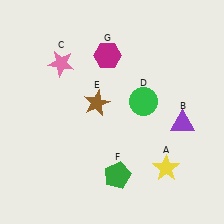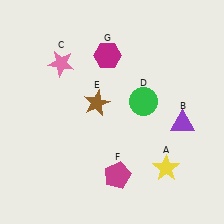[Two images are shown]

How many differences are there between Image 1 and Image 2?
There is 1 difference between the two images.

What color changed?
The pentagon (F) changed from green in Image 1 to magenta in Image 2.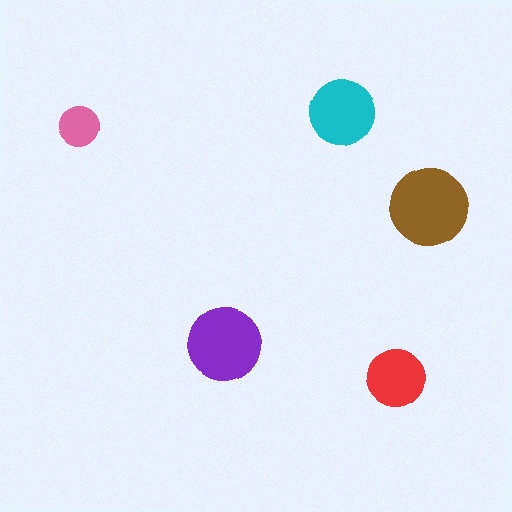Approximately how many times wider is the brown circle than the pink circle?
About 2 times wider.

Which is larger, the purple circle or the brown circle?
The brown one.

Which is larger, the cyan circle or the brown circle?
The brown one.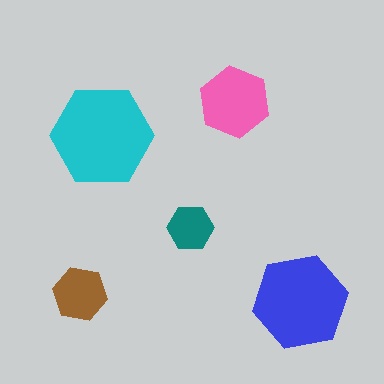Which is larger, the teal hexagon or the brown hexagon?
The brown one.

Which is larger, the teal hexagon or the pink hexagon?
The pink one.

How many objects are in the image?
There are 5 objects in the image.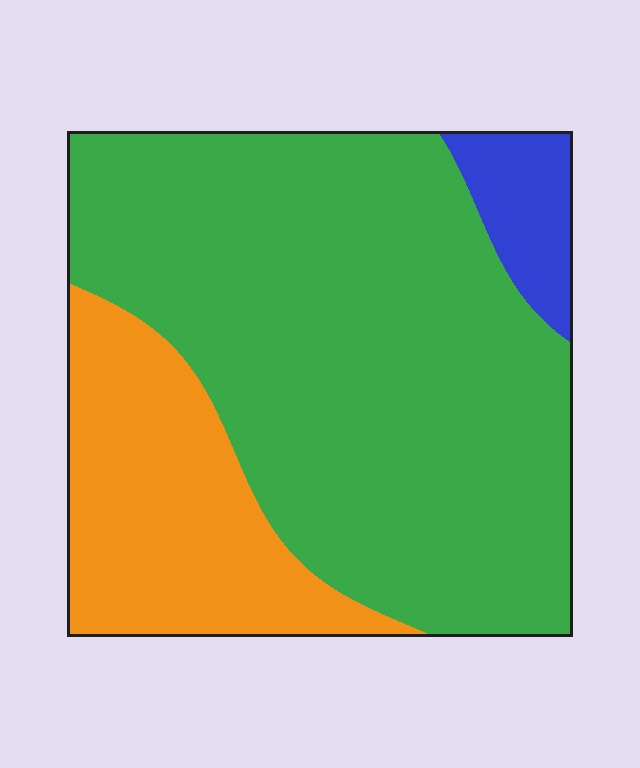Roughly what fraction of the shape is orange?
Orange covers roughly 25% of the shape.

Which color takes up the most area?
Green, at roughly 70%.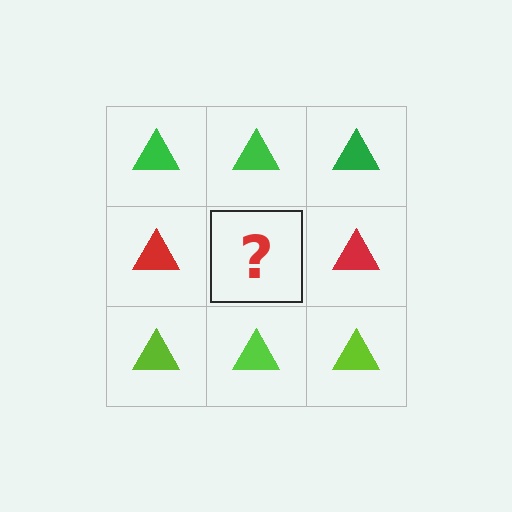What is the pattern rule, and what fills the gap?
The rule is that each row has a consistent color. The gap should be filled with a red triangle.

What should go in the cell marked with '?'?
The missing cell should contain a red triangle.